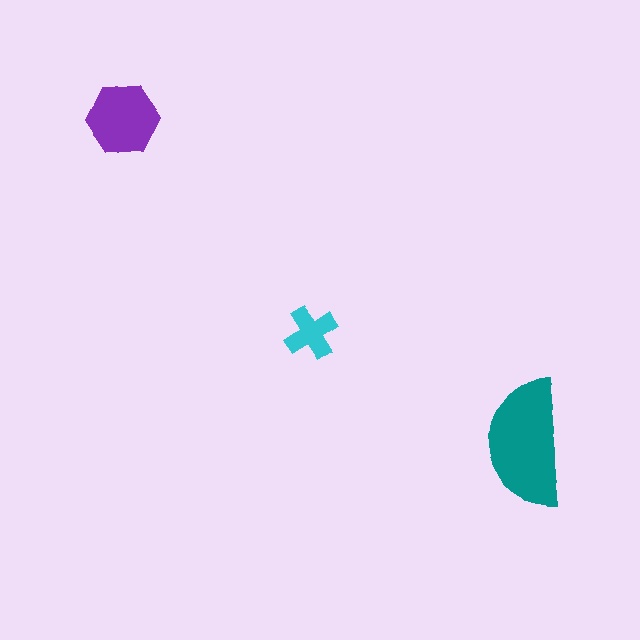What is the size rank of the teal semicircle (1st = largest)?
1st.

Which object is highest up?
The purple hexagon is topmost.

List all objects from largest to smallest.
The teal semicircle, the purple hexagon, the cyan cross.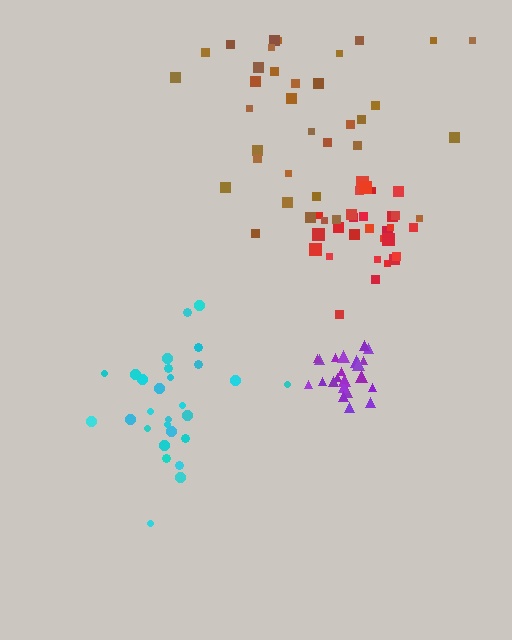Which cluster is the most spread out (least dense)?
Brown.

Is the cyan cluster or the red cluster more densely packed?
Red.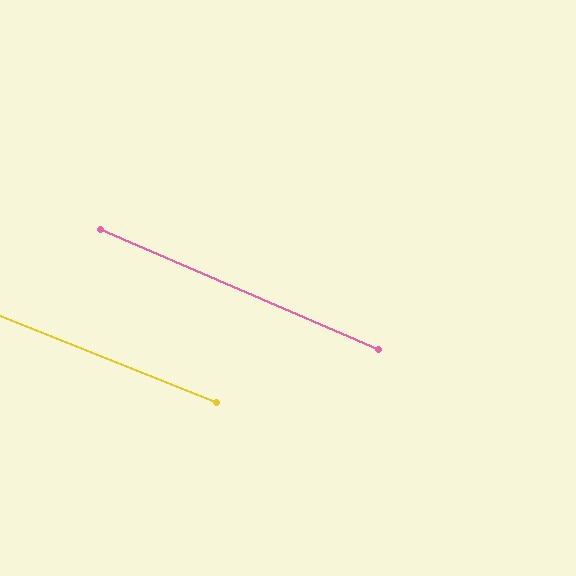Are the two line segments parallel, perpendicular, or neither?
Parallel — their directions differ by only 1.4°.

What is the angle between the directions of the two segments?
Approximately 1 degree.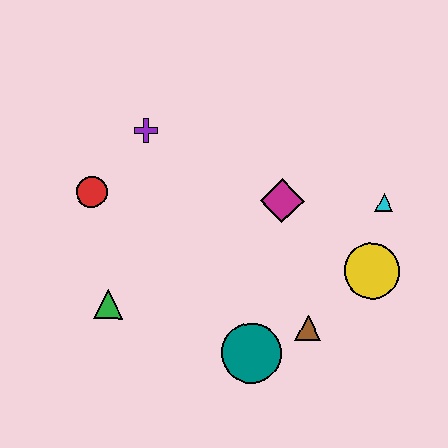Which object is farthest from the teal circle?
The purple cross is farthest from the teal circle.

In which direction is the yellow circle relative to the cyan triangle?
The yellow circle is below the cyan triangle.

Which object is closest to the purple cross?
The red circle is closest to the purple cross.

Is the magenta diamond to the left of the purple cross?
No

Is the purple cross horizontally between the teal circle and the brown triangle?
No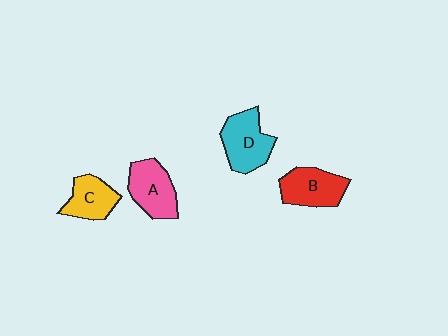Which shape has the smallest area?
Shape C (yellow).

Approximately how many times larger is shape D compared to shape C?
Approximately 1.3 times.